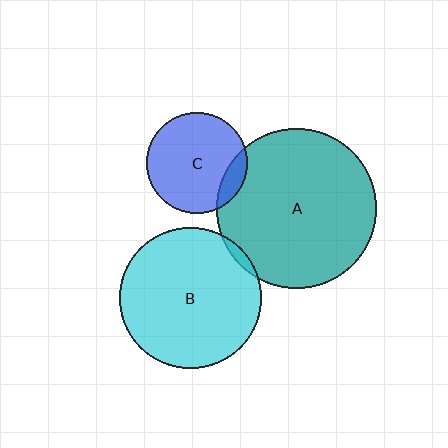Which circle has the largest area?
Circle A (teal).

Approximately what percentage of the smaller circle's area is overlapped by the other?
Approximately 10%.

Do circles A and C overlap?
Yes.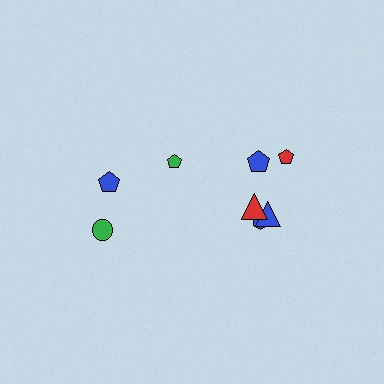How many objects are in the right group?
There are 5 objects.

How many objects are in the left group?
There are 3 objects.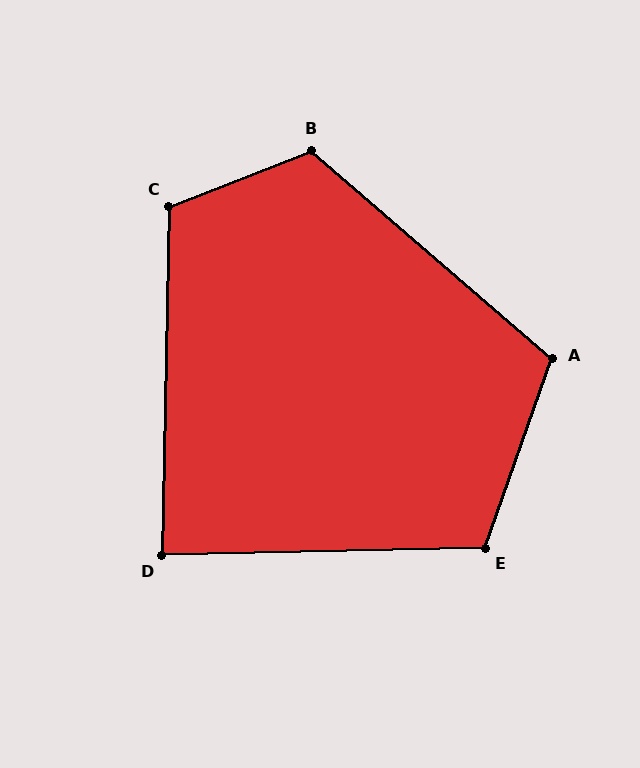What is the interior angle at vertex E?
Approximately 111 degrees (obtuse).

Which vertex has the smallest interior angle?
D, at approximately 88 degrees.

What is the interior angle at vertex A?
Approximately 111 degrees (obtuse).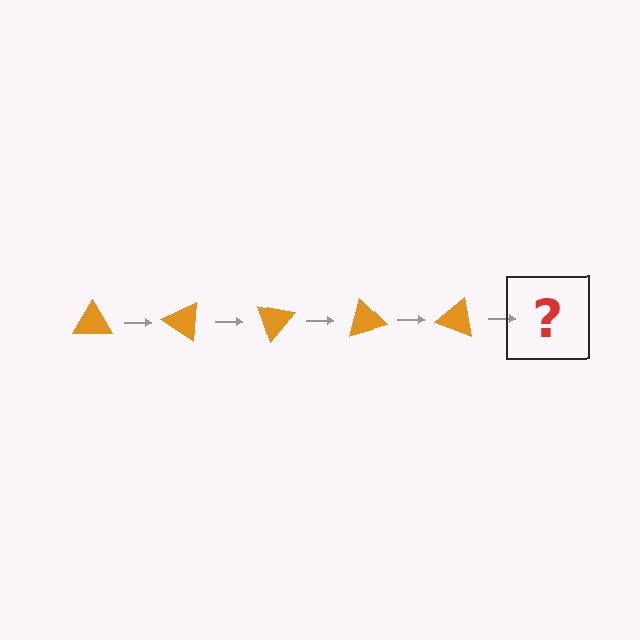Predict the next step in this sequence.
The next step is an orange triangle rotated 175 degrees.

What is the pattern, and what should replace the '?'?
The pattern is that the triangle rotates 35 degrees each step. The '?' should be an orange triangle rotated 175 degrees.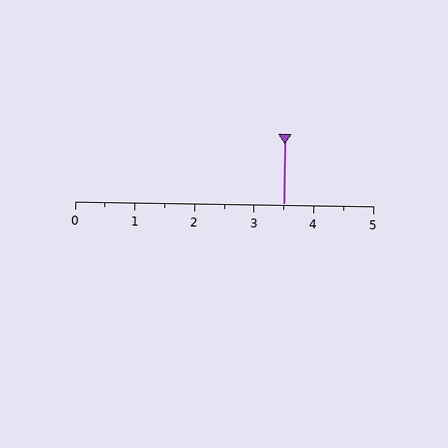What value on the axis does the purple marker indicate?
The marker indicates approximately 3.5.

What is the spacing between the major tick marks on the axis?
The major ticks are spaced 1 apart.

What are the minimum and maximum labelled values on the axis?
The axis runs from 0 to 5.